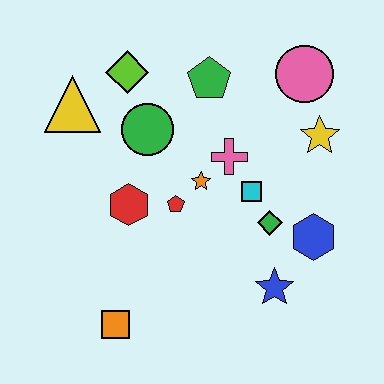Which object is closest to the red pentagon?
The orange star is closest to the red pentagon.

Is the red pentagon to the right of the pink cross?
No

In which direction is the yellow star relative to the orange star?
The yellow star is to the right of the orange star.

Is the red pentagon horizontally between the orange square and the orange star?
Yes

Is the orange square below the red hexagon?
Yes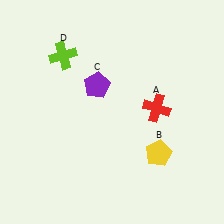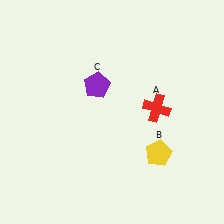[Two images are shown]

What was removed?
The lime cross (D) was removed in Image 2.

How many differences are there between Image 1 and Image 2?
There is 1 difference between the two images.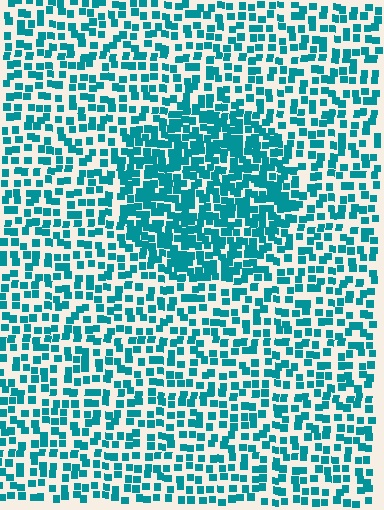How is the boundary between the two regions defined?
The boundary is defined by a change in element density (approximately 1.8x ratio). All elements are the same color, size, and shape.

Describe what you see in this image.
The image contains small teal elements arranged at two different densities. A circle-shaped region is visible where the elements are more densely packed than the surrounding area.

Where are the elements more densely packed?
The elements are more densely packed inside the circle boundary.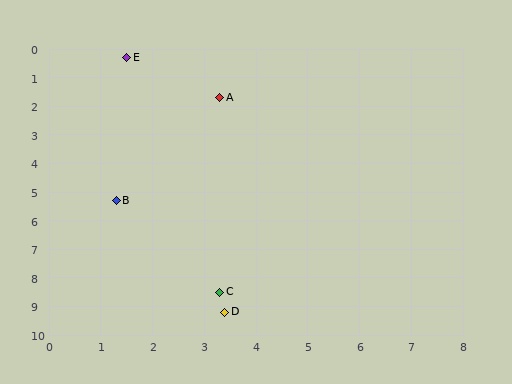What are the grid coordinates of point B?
Point B is at approximately (1.3, 5.3).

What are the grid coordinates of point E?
Point E is at approximately (1.5, 0.3).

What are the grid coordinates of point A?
Point A is at approximately (3.3, 1.7).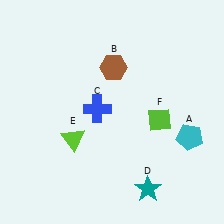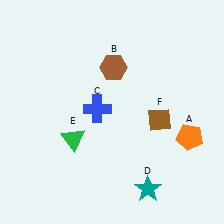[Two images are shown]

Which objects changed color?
A changed from cyan to orange. E changed from lime to green. F changed from lime to brown.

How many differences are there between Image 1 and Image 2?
There are 3 differences between the two images.